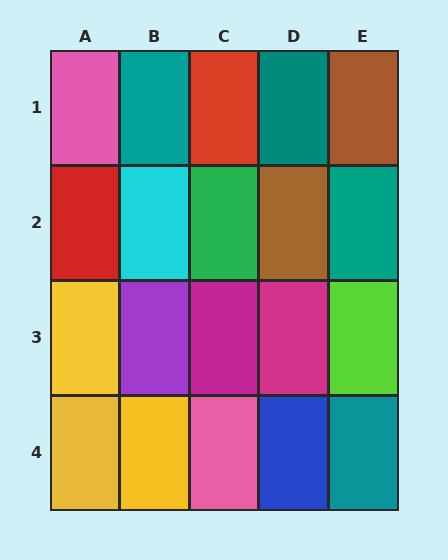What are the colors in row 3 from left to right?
Yellow, purple, magenta, magenta, lime.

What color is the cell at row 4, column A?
Yellow.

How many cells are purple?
1 cell is purple.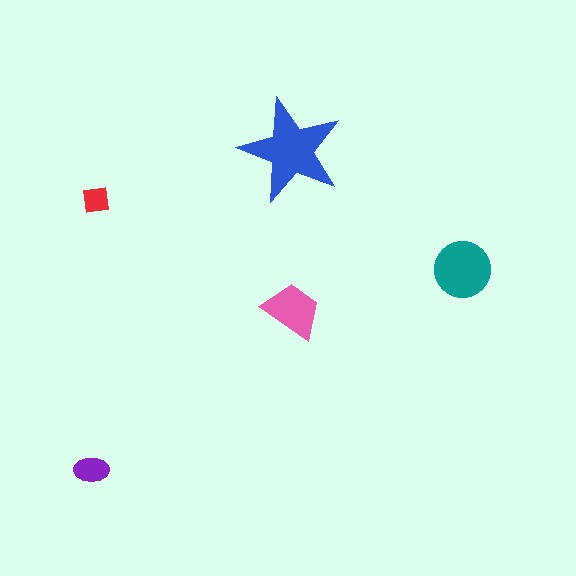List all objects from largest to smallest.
The blue star, the teal circle, the pink trapezoid, the purple ellipse, the red square.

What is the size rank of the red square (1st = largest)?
5th.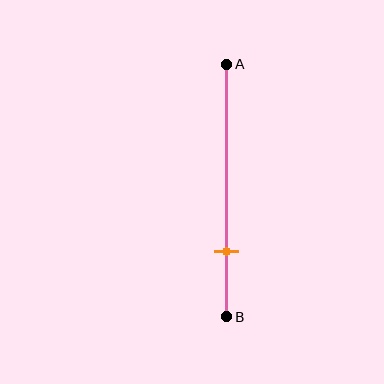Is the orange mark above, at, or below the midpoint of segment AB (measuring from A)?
The orange mark is below the midpoint of segment AB.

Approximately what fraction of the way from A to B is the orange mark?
The orange mark is approximately 75% of the way from A to B.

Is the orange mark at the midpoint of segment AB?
No, the mark is at about 75% from A, not at the 50% midpoint.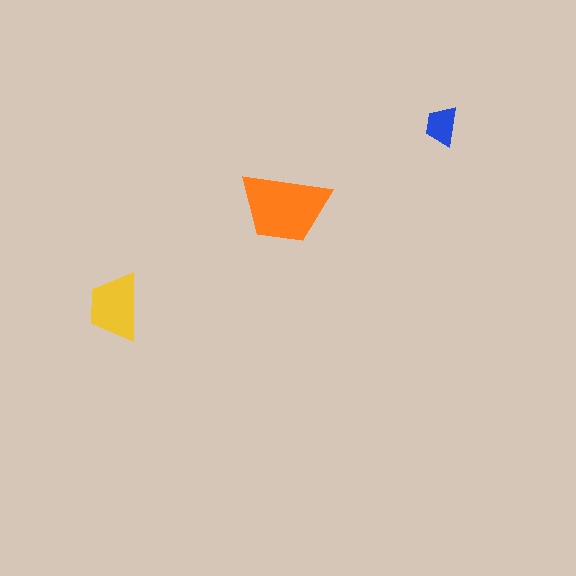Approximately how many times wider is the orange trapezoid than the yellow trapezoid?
About 1.5 times wider.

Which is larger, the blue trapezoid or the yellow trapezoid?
The yellow one.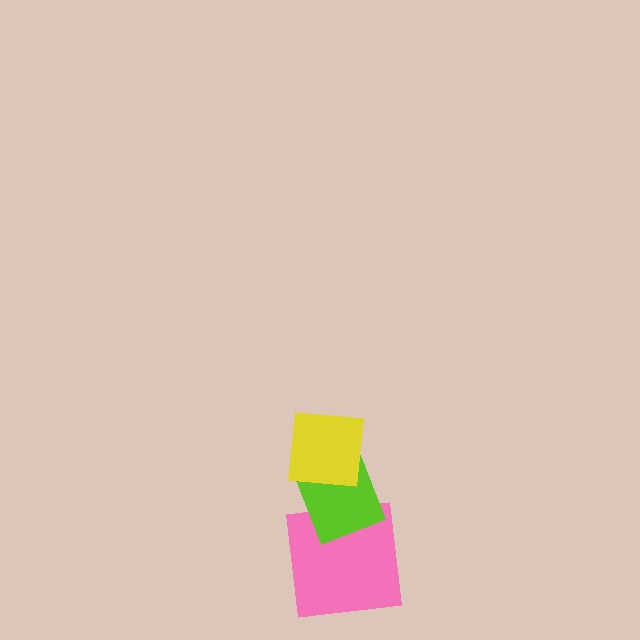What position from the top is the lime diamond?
The lime diamond is 2nd from the top.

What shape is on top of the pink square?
The lime diamond is on top of the pink square.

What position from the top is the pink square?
The pink square is 3rd from the top.